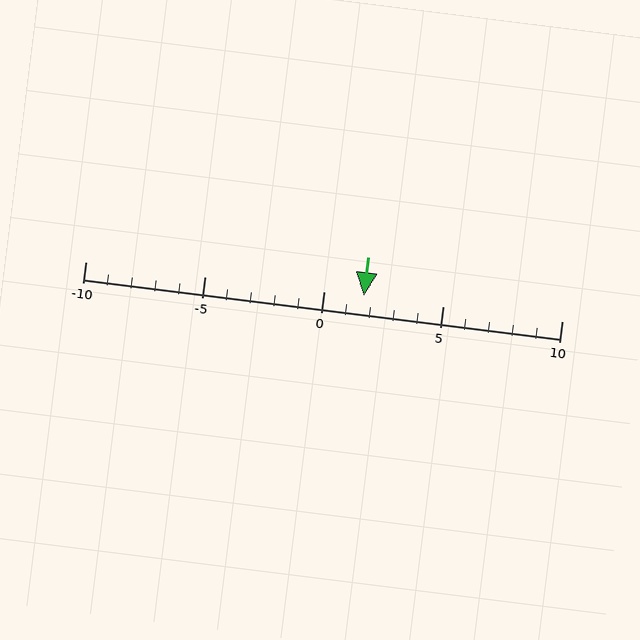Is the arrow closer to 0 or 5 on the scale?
The arrow is closer to 0.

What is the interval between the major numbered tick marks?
The major tick marks are spaced 5 units apart.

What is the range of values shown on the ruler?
The ruler shows values from -10 to 10.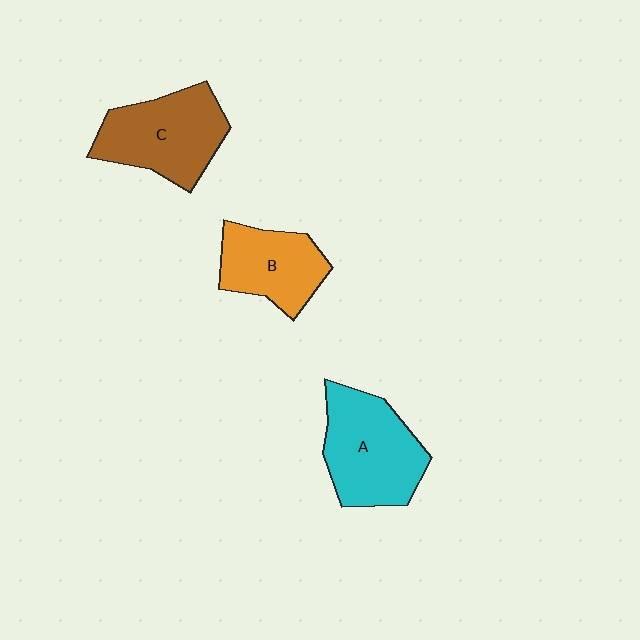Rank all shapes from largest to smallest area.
From largest to smallest: A (cyan), C (brown), B (orange).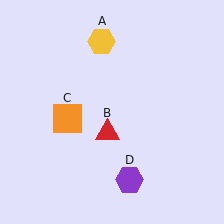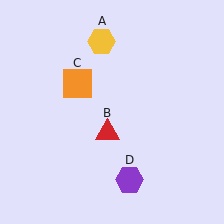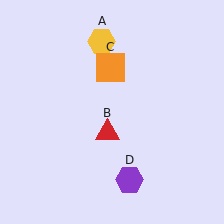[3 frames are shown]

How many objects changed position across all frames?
1 object changed position: orange square (object C).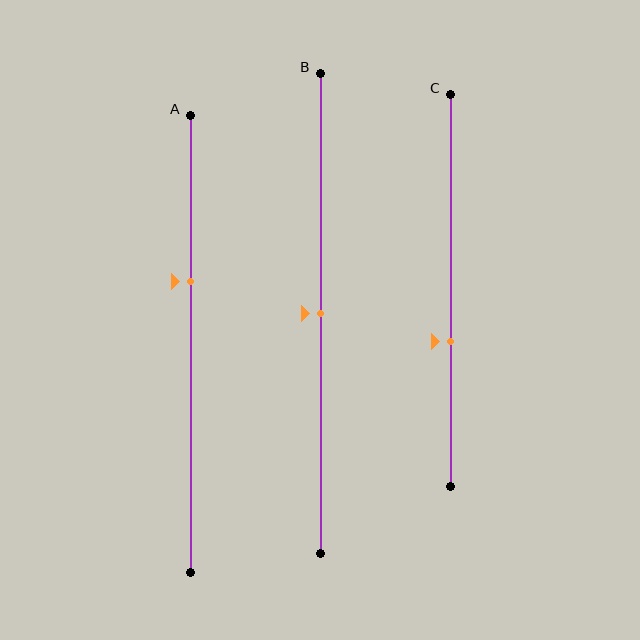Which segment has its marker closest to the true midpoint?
Segment B has its marker closest to the true midpoint.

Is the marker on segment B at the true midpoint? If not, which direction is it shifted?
Yes, the marker on segment B is at the true midpoint.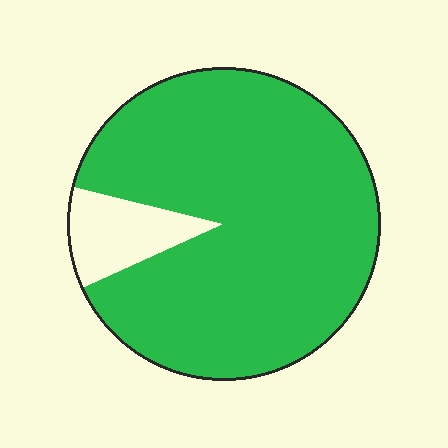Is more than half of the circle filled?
Yes.